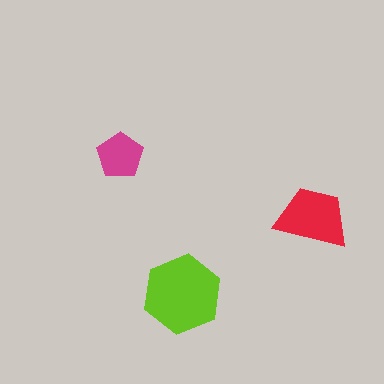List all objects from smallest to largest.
The magenta pentagon, the red trapezoid, the lime hexagon.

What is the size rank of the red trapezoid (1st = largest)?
2nd.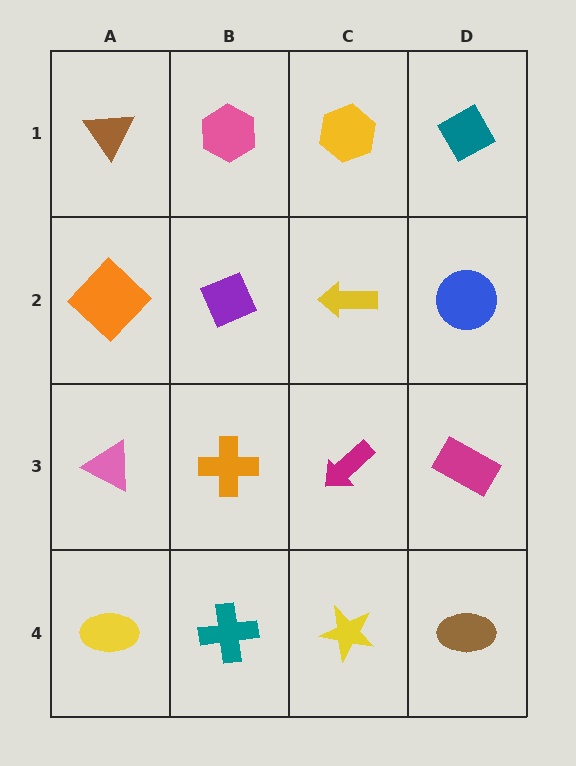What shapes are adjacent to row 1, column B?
A purple diamond (row 2, column B), a brown triangle (row 1, column A), a yellow hexagon (row 1, column C).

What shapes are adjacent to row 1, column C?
A yellow arrow (row 2, column C), a pink hexagon (row 1, column B), a teal diamond (row 1, column D).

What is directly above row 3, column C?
A yellow arrow.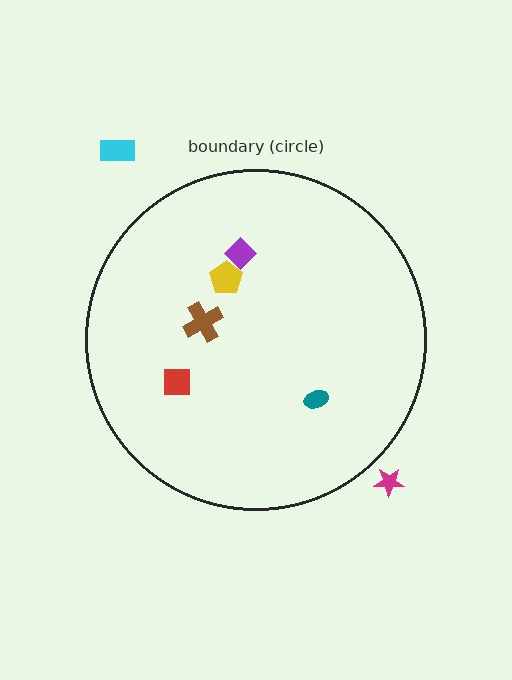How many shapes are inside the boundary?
5 inside, 2 outside.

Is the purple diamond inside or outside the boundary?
Inside.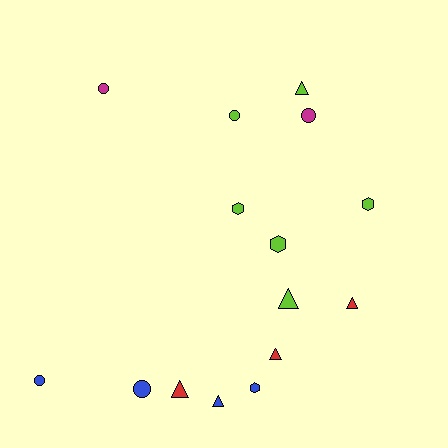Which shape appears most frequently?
Triangle, with 6 objects.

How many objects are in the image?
There are 15 objects.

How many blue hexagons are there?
There is 1 blue hexagon.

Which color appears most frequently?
Lime, with 6 objects.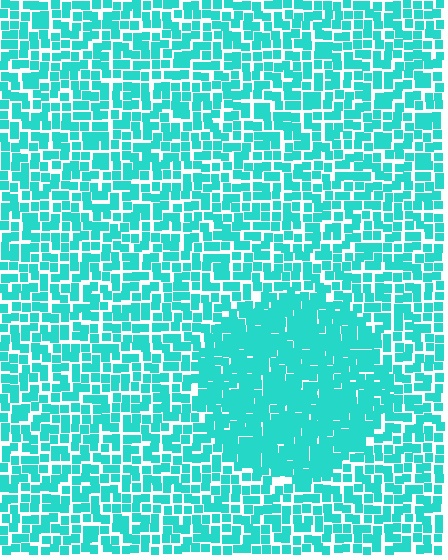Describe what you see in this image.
The image contains small cyan elements arranged at two different densities. A circle-shaped region is visible where the elements are more densely packed than the surrounding area.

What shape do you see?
I see a circle.